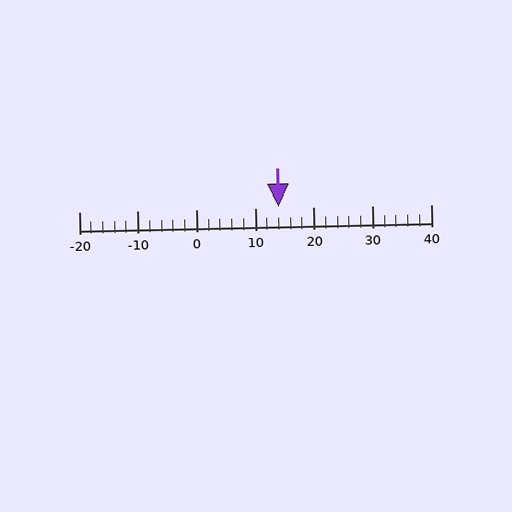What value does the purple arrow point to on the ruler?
The purple arrow points to approximately 14.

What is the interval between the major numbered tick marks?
The major tick marks are spaced 10 units apart.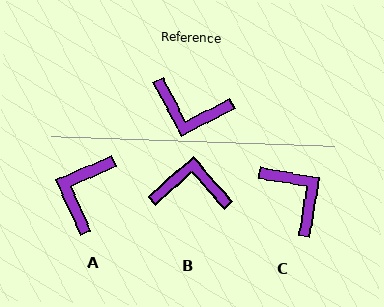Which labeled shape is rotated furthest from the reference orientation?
B, about 166 degrees away.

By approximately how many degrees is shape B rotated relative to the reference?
Approximately 166 degrees clockwise.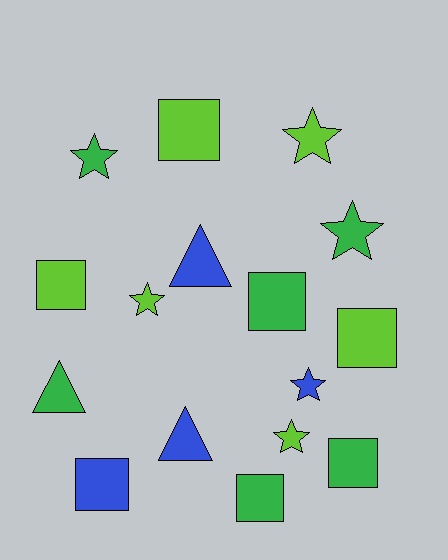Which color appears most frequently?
Lime, with 6 objects.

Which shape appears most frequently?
Square, with 7 objects.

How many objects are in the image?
There are 16 objects.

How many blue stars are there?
There is 1 blue star.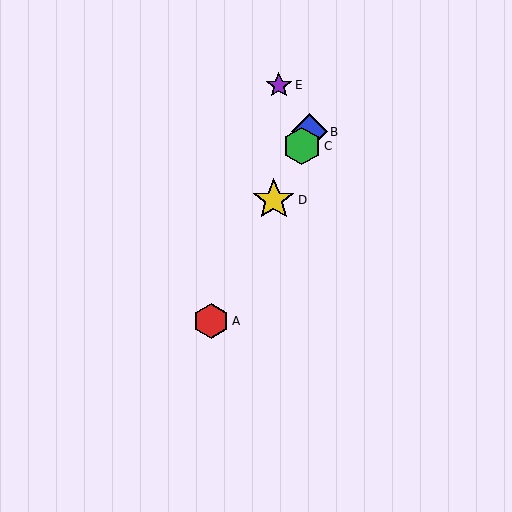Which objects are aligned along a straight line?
Objects A, B, C, D are aligned along a straight line.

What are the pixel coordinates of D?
Object D is at (274, 200).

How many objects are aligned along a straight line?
4 objects (A, B, C, D) are aligned along a straight line.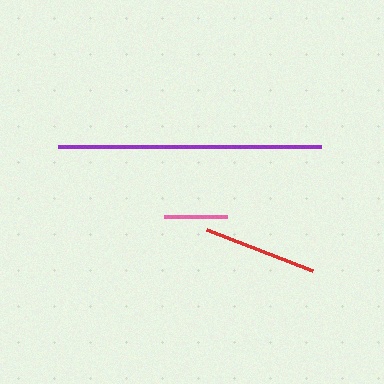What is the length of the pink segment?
The pink segment is approximately 63 pixels long.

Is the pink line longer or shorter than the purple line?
The purple line is longer than the pink line.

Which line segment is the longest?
The purple line is the longest at approximately 263 pixels.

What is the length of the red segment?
The red segment is approximately 114 pixels long.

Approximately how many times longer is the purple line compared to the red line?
The purple line is approximately 2.3 times the length of the red line.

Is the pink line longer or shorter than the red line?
The red line is longer than the pink line.